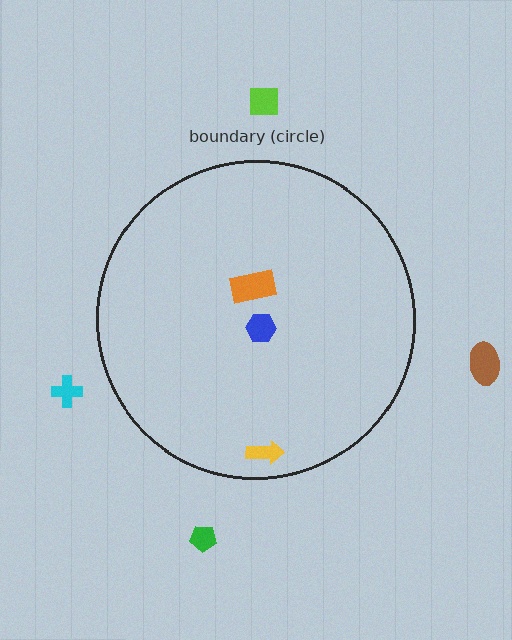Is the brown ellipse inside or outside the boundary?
Outside.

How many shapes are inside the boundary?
3 inside, 4 outside.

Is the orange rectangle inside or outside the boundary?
Inside.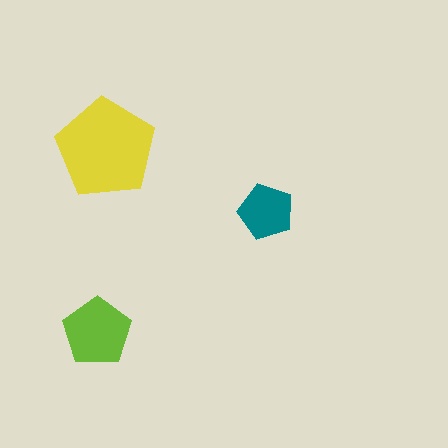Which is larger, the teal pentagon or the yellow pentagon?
The yellow one.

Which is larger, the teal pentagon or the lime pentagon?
The lime one.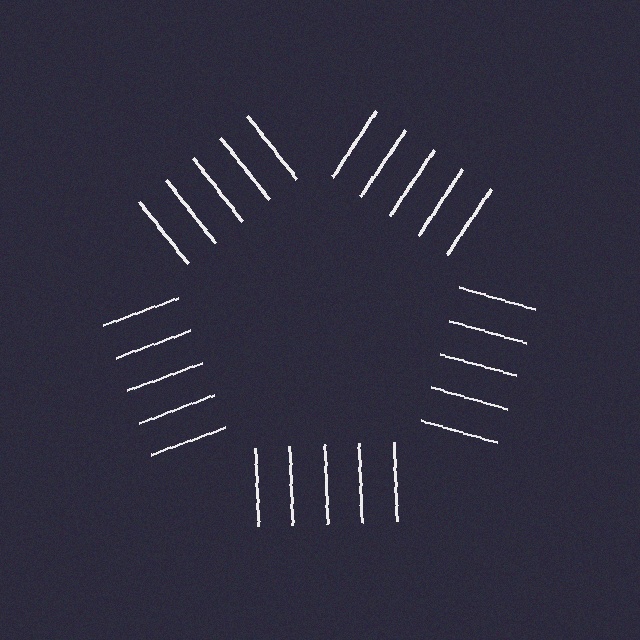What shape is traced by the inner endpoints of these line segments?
An illusory pentagon — the line segments terminate on its edges but no continuous stroke is drawn.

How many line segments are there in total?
25 — 5 along each of the 5 edges.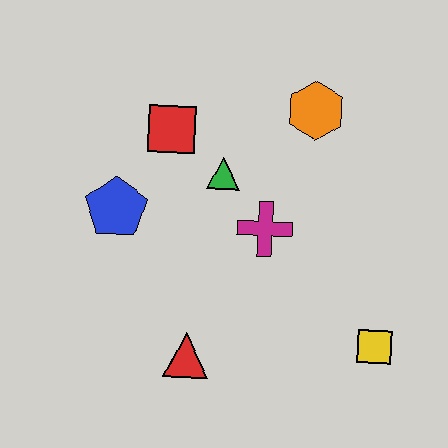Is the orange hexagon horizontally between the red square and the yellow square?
Yes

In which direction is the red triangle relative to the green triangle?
The red triangle is below the green triangle.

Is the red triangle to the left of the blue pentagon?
No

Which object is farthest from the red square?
The yellow square is farthest from the red square.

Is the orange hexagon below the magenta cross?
No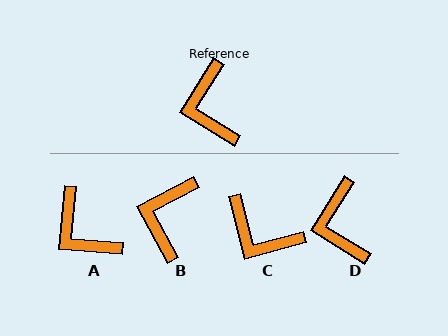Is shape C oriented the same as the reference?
No, it is off by about 47 degrees.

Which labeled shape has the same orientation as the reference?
D.